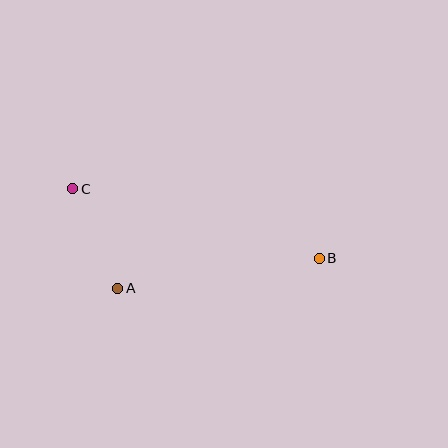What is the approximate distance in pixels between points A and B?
The distance between A and B is approximately 204 pixels.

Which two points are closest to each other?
Points A and C are closest to each other.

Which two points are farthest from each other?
Points B and C are farthest from each other.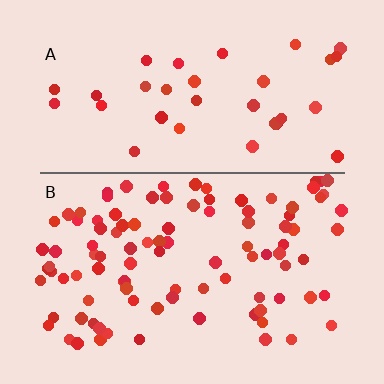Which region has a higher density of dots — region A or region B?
B (the bottom).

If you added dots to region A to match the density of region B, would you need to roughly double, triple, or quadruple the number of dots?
Approximately triple.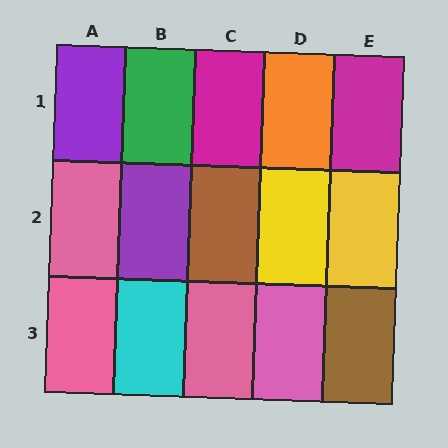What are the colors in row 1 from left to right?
Purple, green, magenta, orange, magenta.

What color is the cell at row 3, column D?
Pink.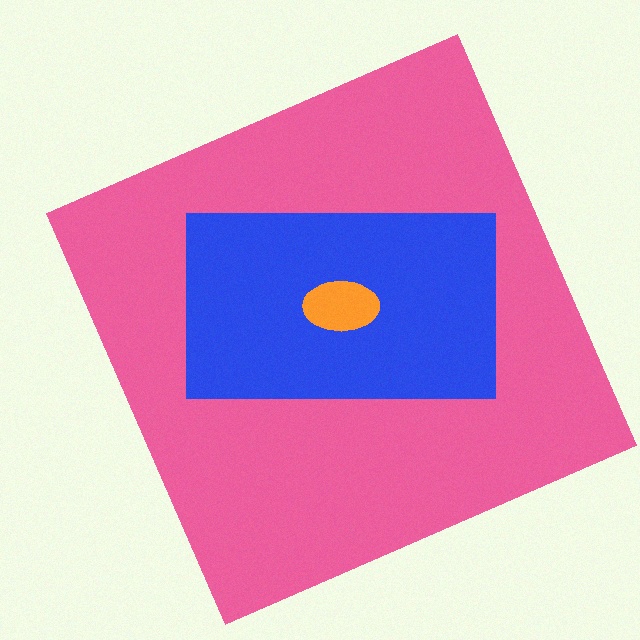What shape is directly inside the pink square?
The blue rectangle.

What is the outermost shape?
The pink square.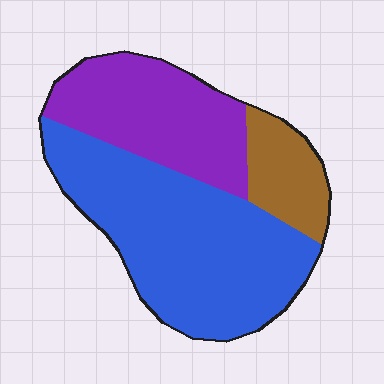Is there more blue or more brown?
Blue.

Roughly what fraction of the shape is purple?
Purple takes up about one third (1/3) of the shape.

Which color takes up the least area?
Brown, at roughly 15%.